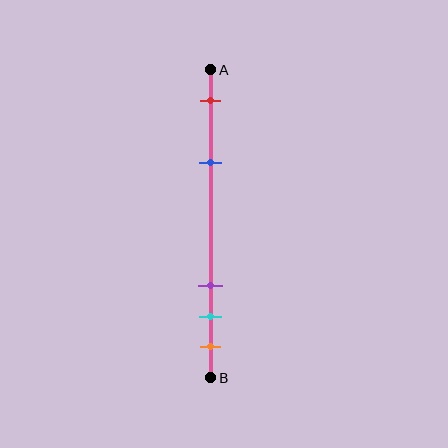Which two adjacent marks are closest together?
The cyan and orange marks are the closest adjacent pair.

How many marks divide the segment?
There are 5 marks dividing the segment.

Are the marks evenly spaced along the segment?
No, the marks are not evenly spaced.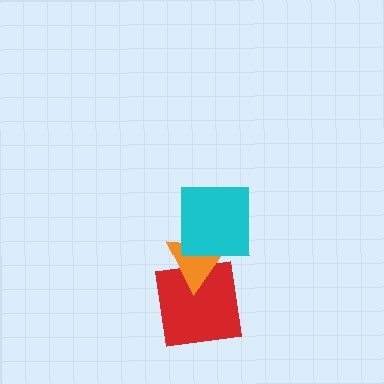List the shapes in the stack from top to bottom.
From top to bottom: the cyan square, the orange triangle, the red square.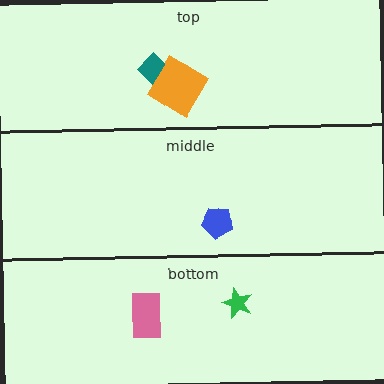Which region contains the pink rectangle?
The bottom region.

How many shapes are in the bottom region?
2.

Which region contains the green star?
The bottom region.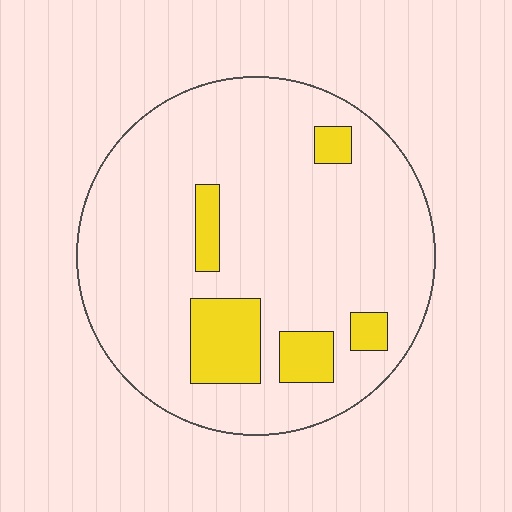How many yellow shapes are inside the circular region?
5.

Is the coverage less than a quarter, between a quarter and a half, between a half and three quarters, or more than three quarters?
Less than a quarter.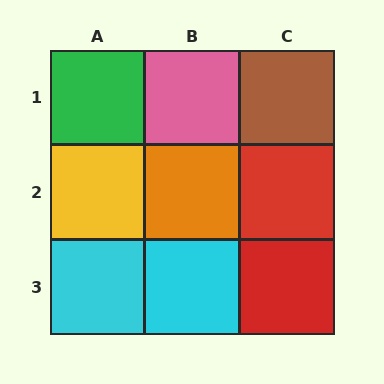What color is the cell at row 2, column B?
Orange.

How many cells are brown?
1 cell is brown.